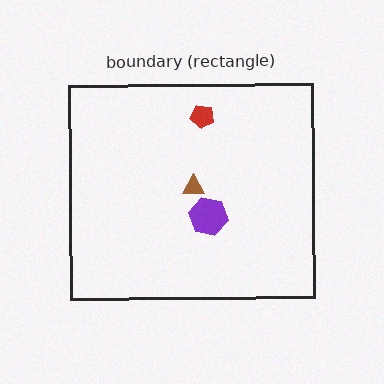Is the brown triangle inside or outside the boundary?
Inside.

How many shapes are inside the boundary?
3 inside, 0 outside.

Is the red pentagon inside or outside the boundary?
Inside.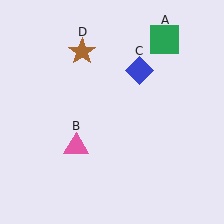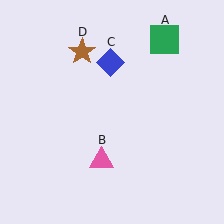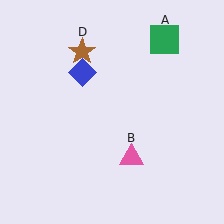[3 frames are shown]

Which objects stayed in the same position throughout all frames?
Green square (object A) and brown star (object D) remained stationary.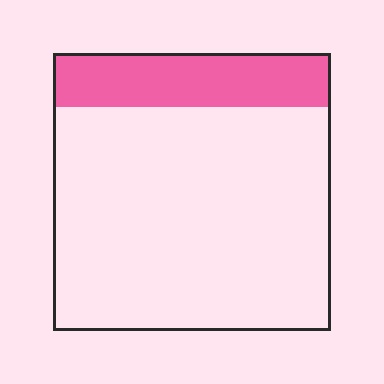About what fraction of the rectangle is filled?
About one fifth (1/5).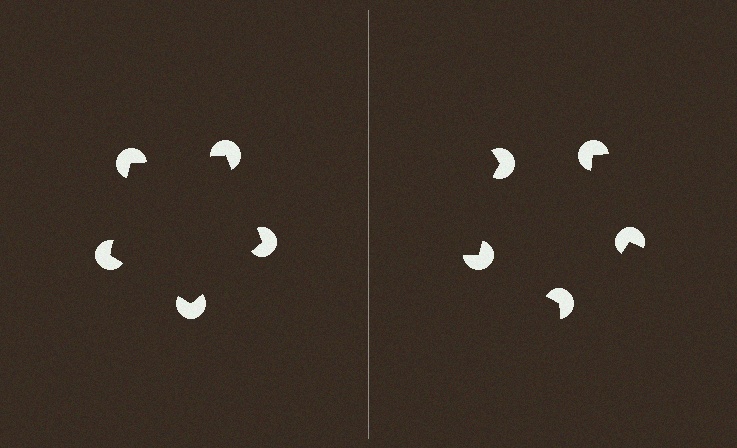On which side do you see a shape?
An illusory pentagon appears on the left side. On the right side the wedge cuts are rotated, so no coherent shape forms.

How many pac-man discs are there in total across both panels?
10 — 5 on each side.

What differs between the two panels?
The pac-man discs are positioned identically on both sides; only the wedge orientations differ. On the left they align to a pentagon; on the right they are misaligned.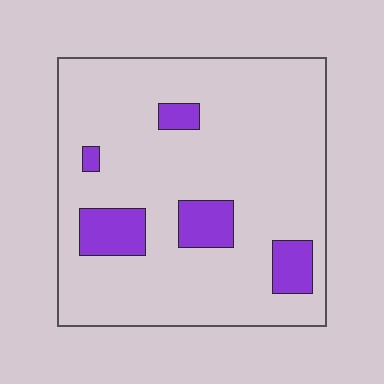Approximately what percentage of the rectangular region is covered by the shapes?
Approximately 15%.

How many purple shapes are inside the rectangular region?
5.